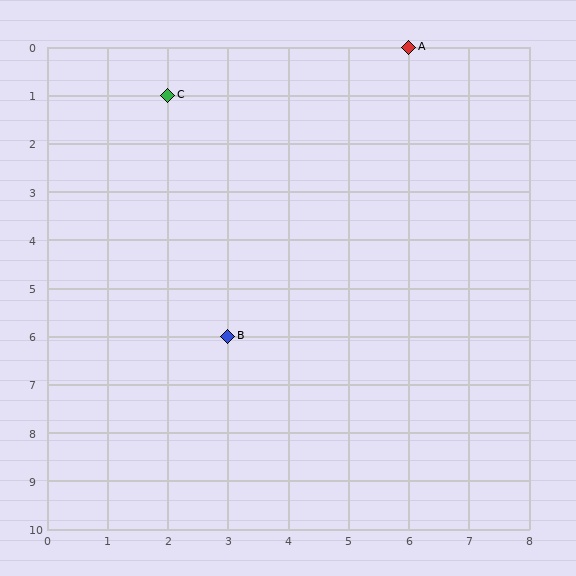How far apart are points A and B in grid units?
Points A and B are 3 columns and 6 rows apart (about 6.7 grid units diagonally).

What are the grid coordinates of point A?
Point A is at grid coordinates (6, 0).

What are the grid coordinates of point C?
Point C is at grid coordinates (2, 1).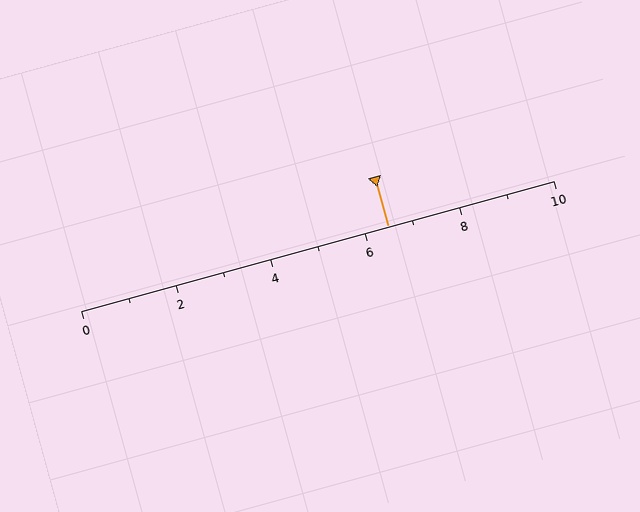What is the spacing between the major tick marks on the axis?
The major ticks are spaced 2 apart.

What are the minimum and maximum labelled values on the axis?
The axis runs from 0 to 10.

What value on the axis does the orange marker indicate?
The marker indicates approximately 6.5.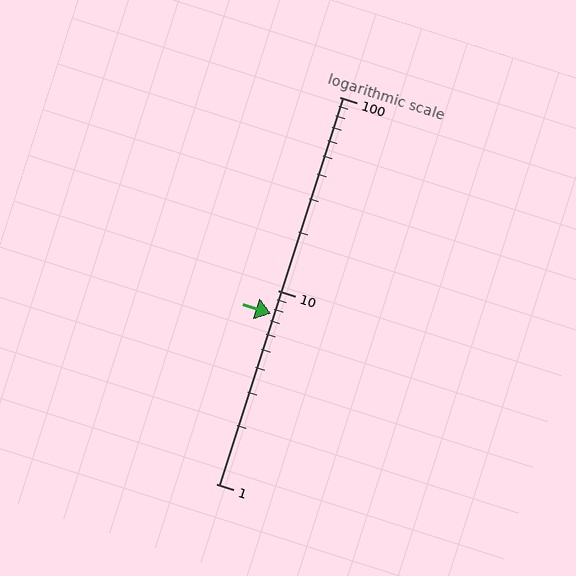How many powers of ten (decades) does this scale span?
The scale spans 2 decades, from 1 to 100.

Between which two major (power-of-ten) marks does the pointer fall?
The pointer is between 1 and 10.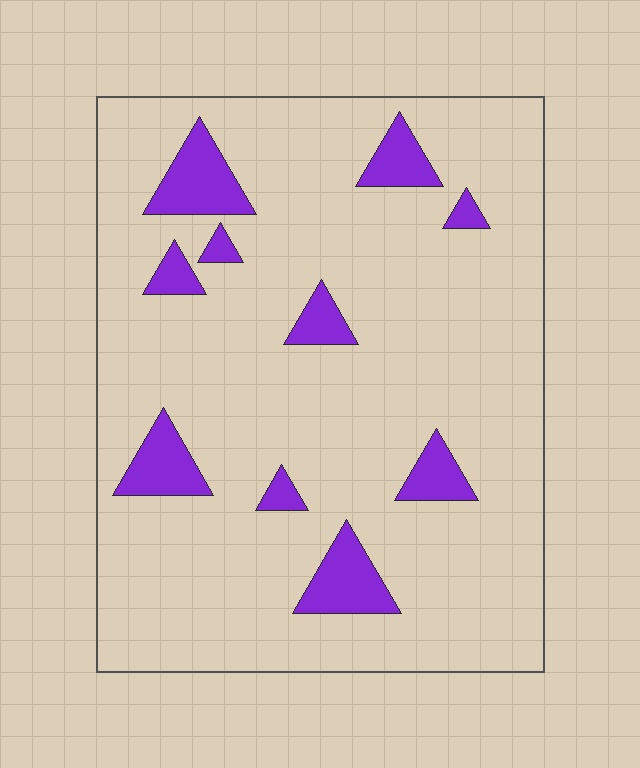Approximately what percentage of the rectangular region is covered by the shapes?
Approximately 10%.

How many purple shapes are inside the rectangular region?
10.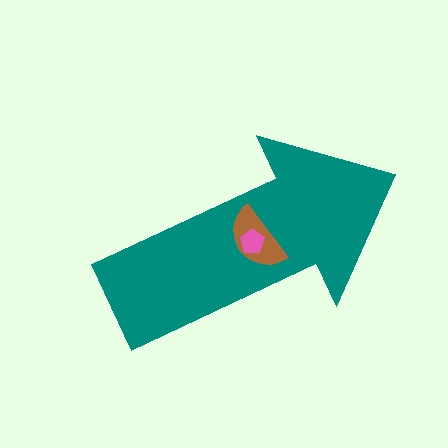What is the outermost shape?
The teal arrow.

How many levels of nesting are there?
3.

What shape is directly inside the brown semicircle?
The pink pentagon.